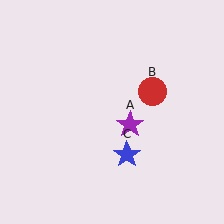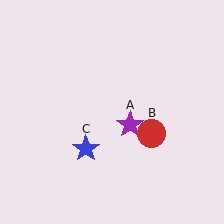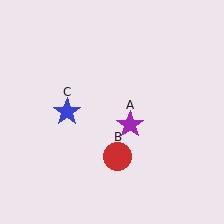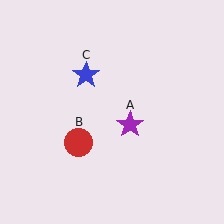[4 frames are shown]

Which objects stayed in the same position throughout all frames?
Purple star (object A) remained stationary.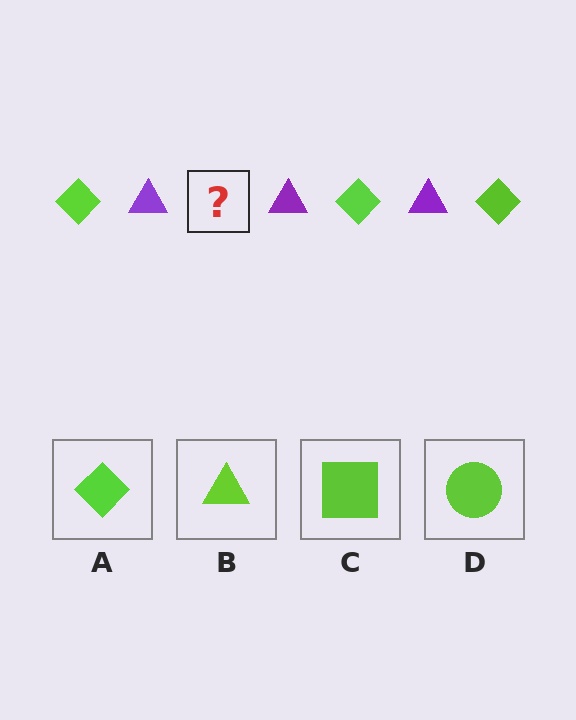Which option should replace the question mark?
Option A.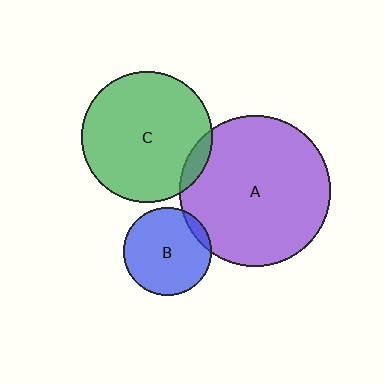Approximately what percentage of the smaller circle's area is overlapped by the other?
Approximately 5%.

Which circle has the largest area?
Circle A (purple).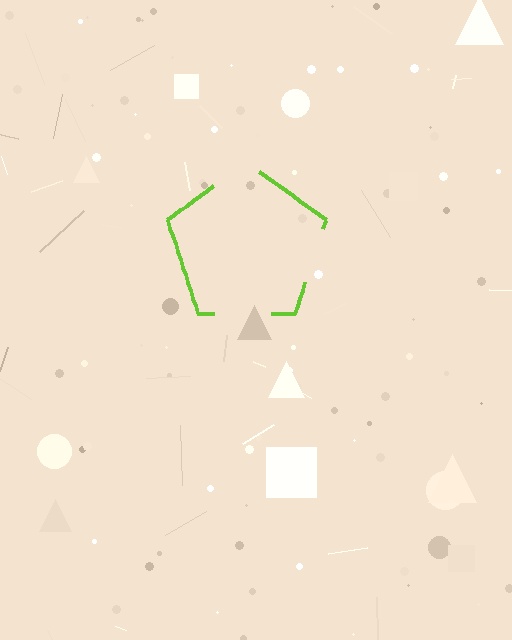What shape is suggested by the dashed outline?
The dashed outline suggests a pentagon.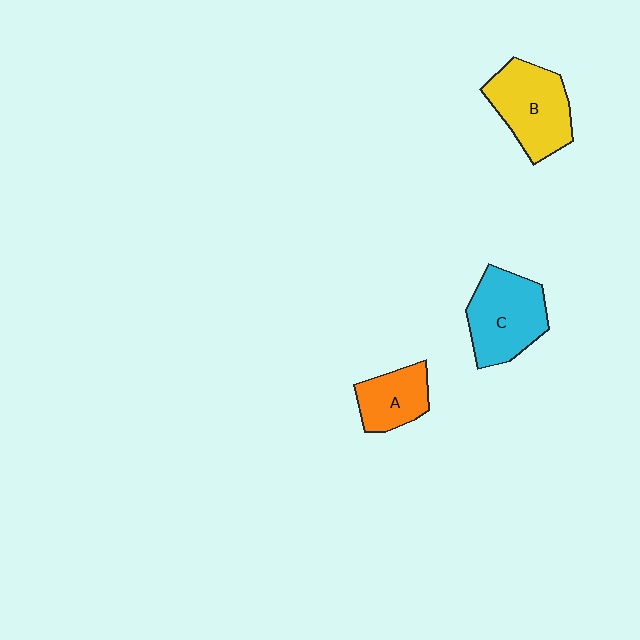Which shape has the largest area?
Shape B (yellow).